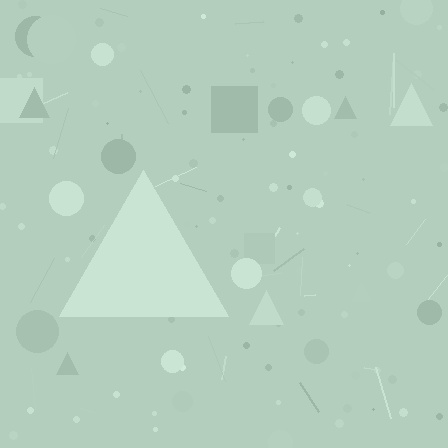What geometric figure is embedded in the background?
A triangle is embedded in the background.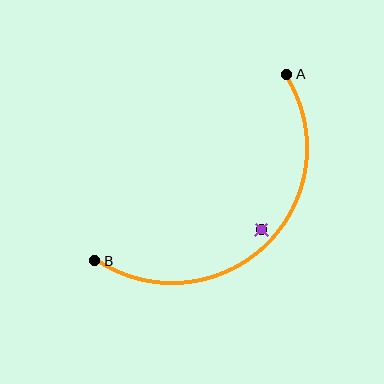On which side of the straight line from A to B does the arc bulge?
The arc bulges below and to the right of the straight line connecting A and B.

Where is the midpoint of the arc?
The arc midpoint is the point on the curve farthest from the straight line joining A and B. It sits below and to the right of that line.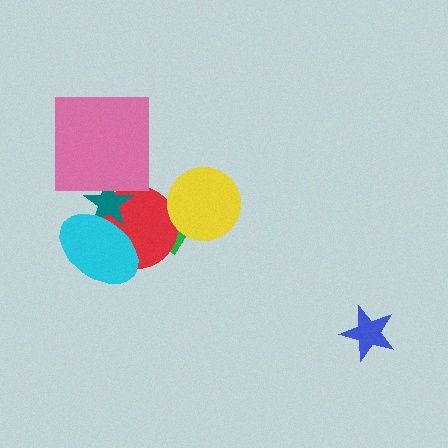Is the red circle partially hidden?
Yes, it is partially covered by another shape.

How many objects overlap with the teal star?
3 objects overlap with the teal star.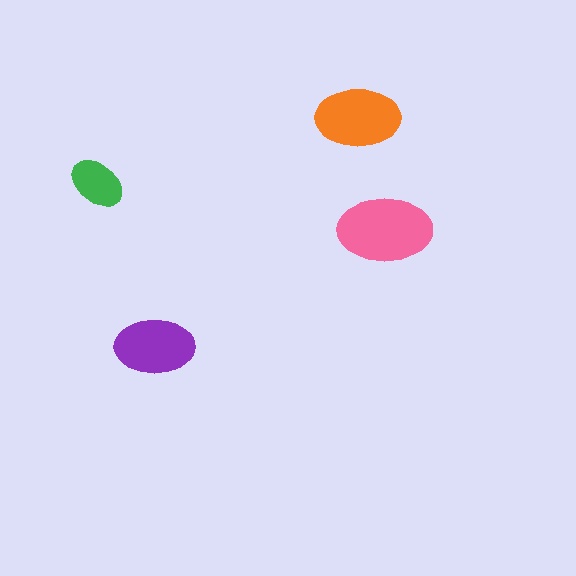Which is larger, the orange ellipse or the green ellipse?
The orange one.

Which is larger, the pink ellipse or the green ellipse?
The pink one.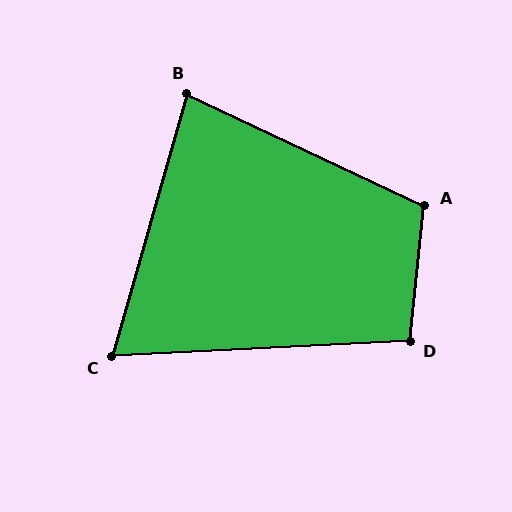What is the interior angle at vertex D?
Approximately 99 degrees (obtuse).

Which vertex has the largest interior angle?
A, at approximately 109 degrees.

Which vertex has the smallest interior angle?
C, at approximately 71 degrees.